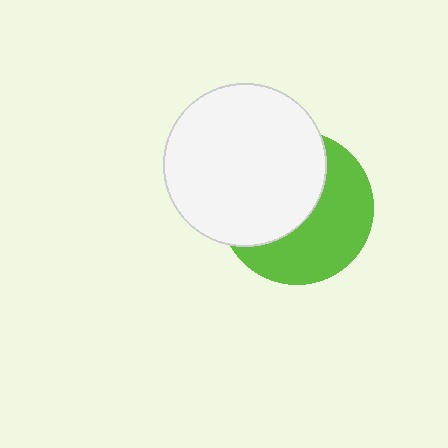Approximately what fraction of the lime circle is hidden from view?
Roughly 51% of the lime circle is hidden behind the white circle.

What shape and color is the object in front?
The object in front is a white circle.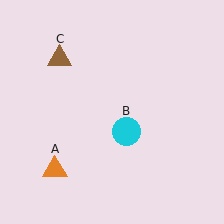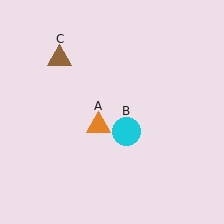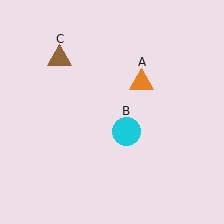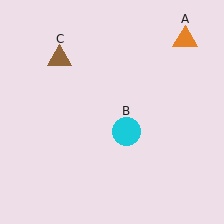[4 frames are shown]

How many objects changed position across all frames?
1 object changed position: orange triangle (object A).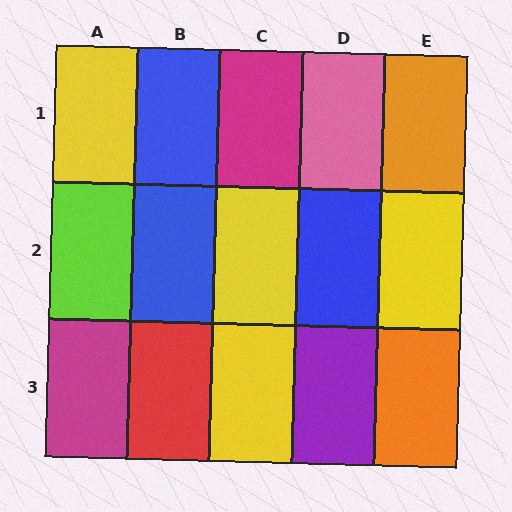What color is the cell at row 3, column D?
Purple.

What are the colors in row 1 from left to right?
Yellow, blue, magenta, pink, orange.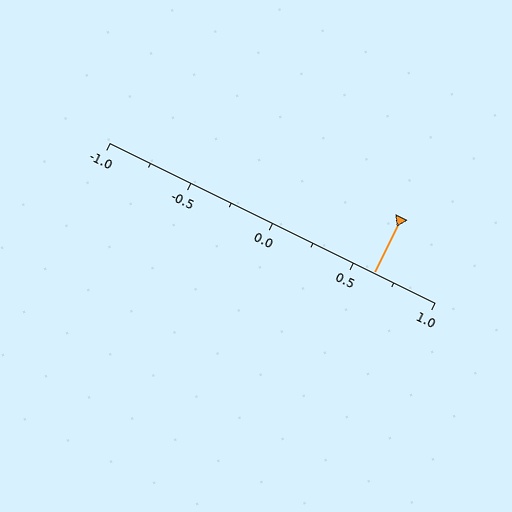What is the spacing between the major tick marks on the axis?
The major ticks are spaced 0.5 apart.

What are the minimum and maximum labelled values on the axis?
The axis runs from -1.0 to 1.0.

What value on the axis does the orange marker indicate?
The marker indicates approximately 0.62.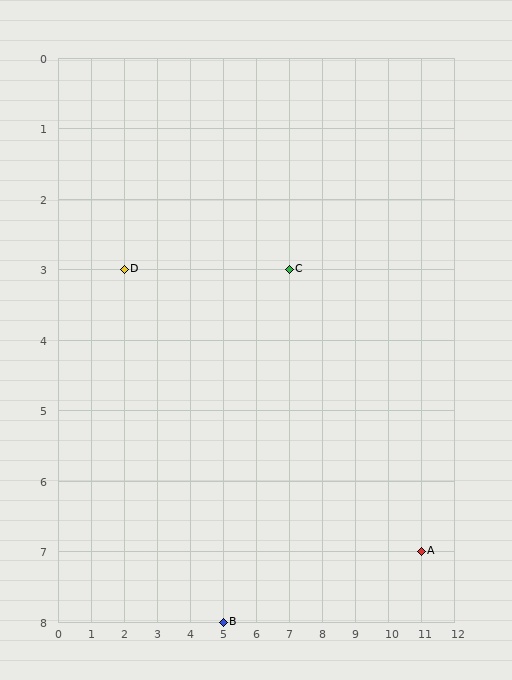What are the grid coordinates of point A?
Point A is at grid coordinates (11, 7).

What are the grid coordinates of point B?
Point B is at grid coordinates (5, 8).